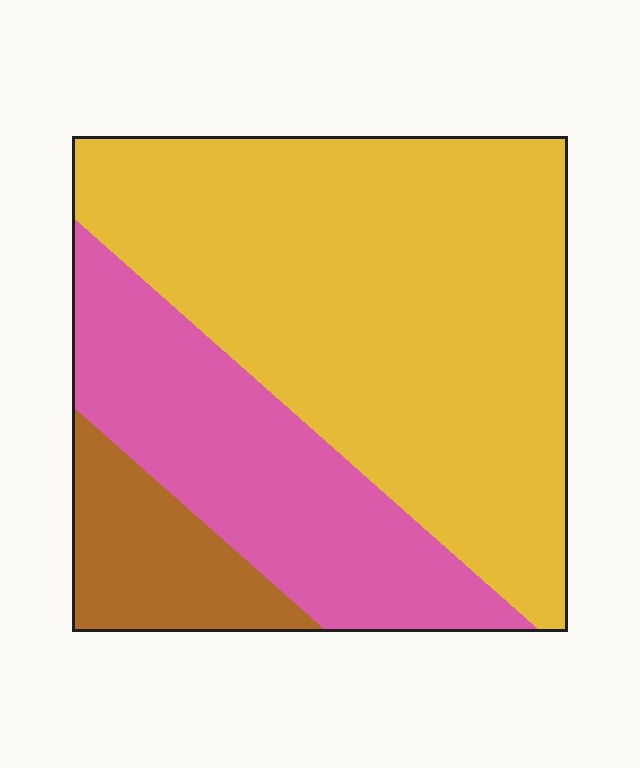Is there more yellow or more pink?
Yellow.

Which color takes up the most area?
Yellow, at roughly 60%.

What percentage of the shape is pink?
Pink takes up about one quarter (1/4) of the shape.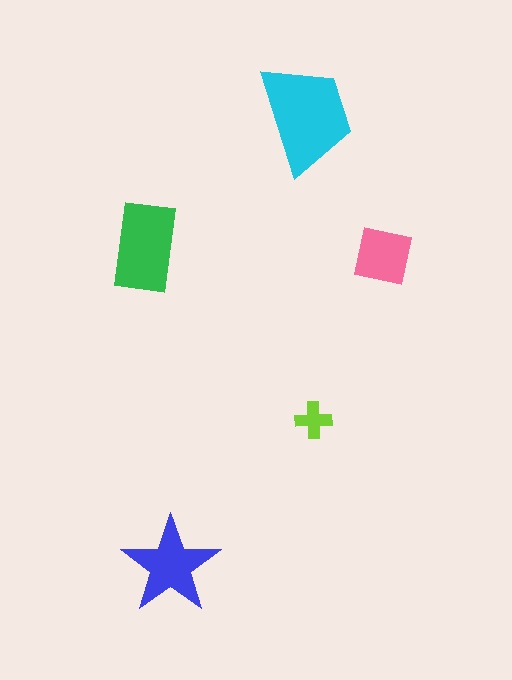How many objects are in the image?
There are 5 objects in the image.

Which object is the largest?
The cyan trapezoid.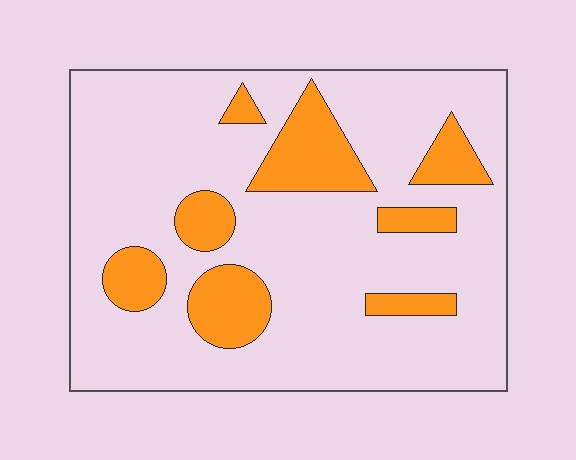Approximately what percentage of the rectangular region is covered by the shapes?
Approximately 20%.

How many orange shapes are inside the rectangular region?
8.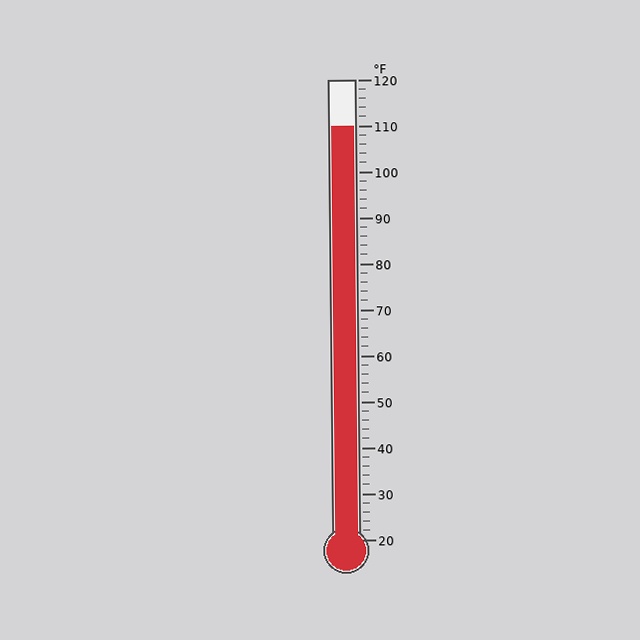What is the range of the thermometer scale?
The thermometer scale ranges from 20°F to 120°F.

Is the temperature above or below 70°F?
The temperature is above 70°F.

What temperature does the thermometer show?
The thermometer shows approximately 110°F.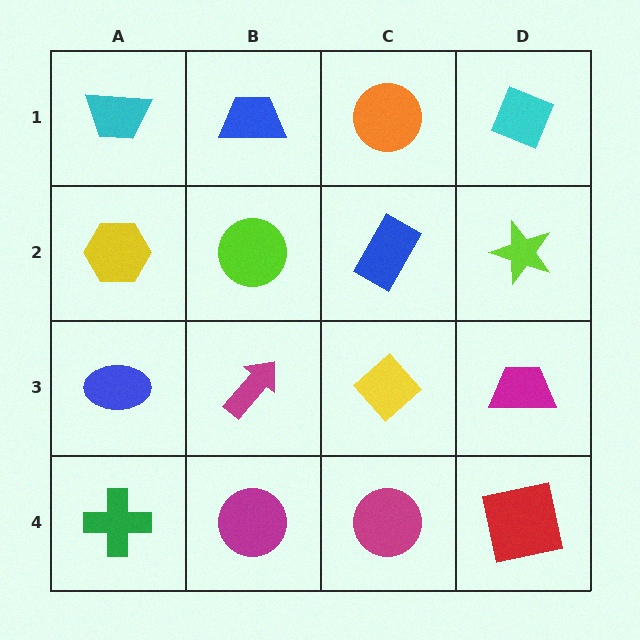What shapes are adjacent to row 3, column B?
A lime circle (row 2, column B), a magenta circle (row 4, column B), a blue ellipse (row 3, column A), a yellow diamond (row 3, column C).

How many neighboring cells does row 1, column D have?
2.